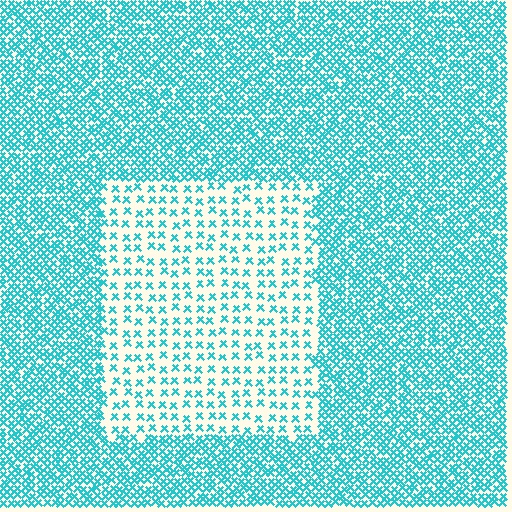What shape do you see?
I see a rectangle.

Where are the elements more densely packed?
The elements are more densely packed outside the rectangle boundary.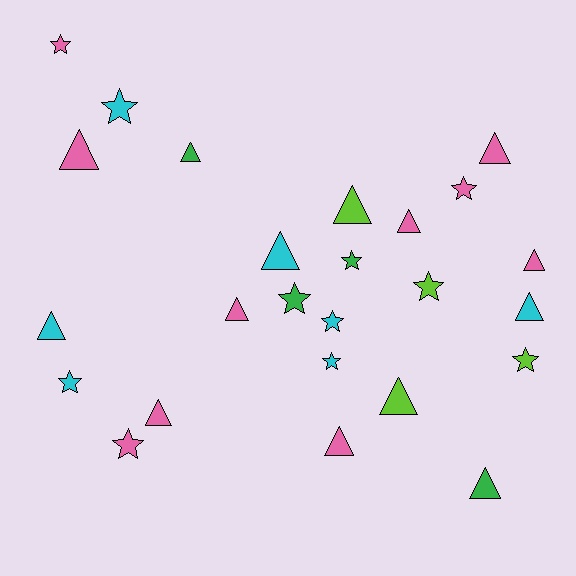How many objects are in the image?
There are 25 objects.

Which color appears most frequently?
Pink, with 10 objects.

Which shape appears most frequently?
Triangle, with 14 objects.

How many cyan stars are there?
There are 4 cyan stars.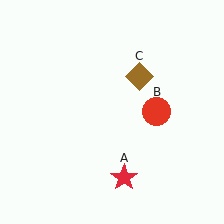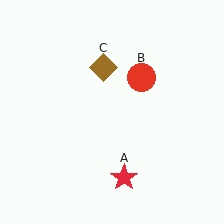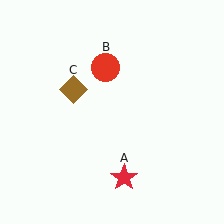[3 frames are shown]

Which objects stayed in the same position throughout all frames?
Red star (object A) remained stationary.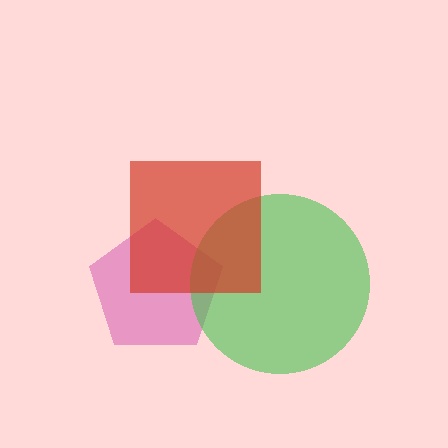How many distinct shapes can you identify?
There are 3 distinct shapes: a magenta pentagon, a green circle, a red square.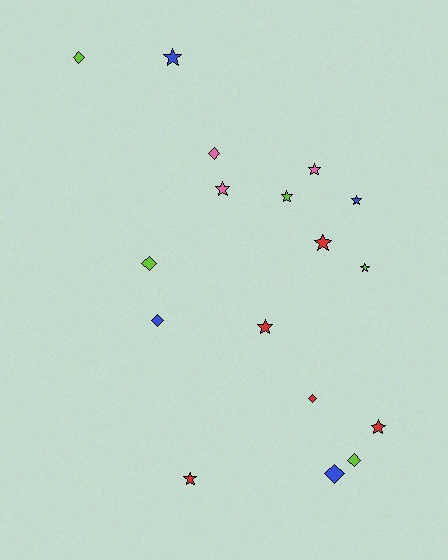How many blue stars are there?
There are 2 blue stars.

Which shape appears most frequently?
Star, with 10 objects.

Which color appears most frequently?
Red, with 5 objects.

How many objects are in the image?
There are 17 objects.